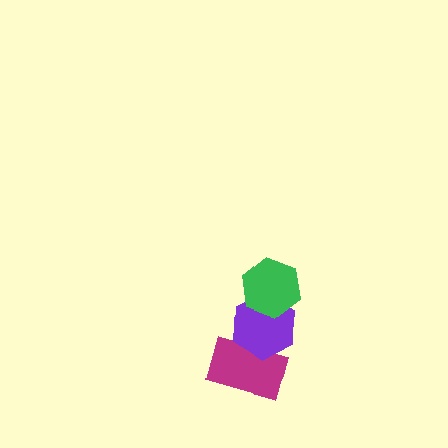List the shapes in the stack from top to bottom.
From top to bottom: the green hexagon, the purple hexagon, the magenta rectangle.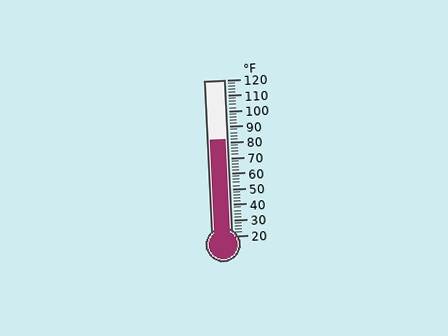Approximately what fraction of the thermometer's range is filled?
The thermometer is filled to approximately 60% of its range.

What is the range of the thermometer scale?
The thermometer scale ranges from 20°F to 120°F.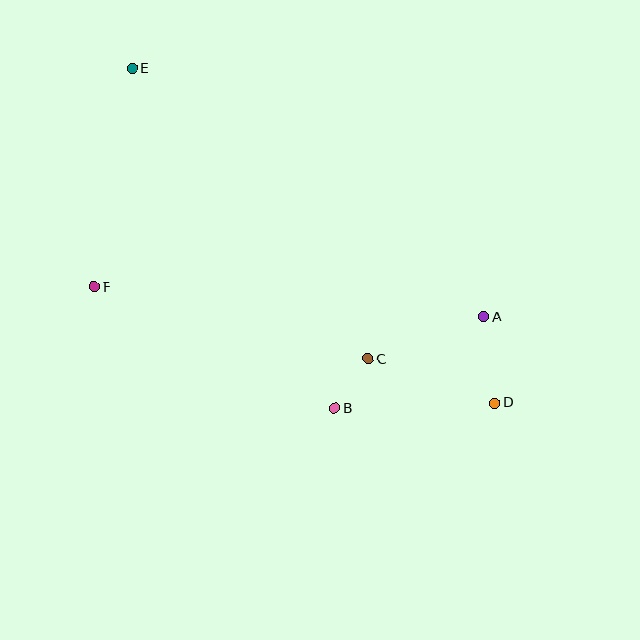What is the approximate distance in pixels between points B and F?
The distance between B and F is approximately 269 pixels.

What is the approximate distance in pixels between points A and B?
The distance between A and B is approximately 175 pixels.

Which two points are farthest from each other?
Points D and E are farthest from each other.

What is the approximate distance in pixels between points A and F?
The distance between A and F is approximately 390 pixels.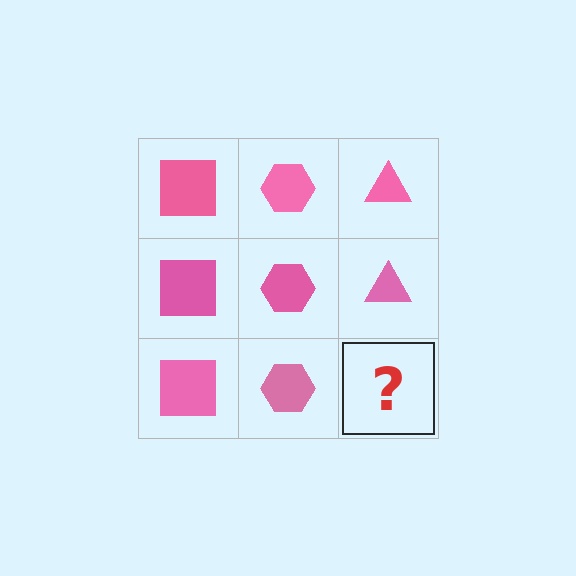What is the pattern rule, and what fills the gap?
The rule is that each column has a consistent shape. The gap should be filled with a pink triangle.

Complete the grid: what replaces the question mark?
The question mark should be replaced with a pink triangle.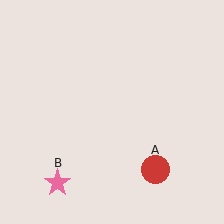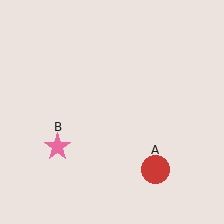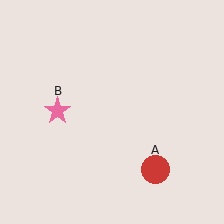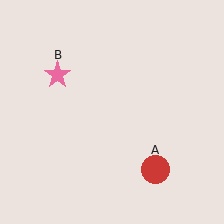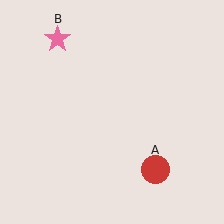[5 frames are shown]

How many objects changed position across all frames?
1 object changed position: pink star (object B).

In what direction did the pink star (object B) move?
The pink star (object B) moved up.